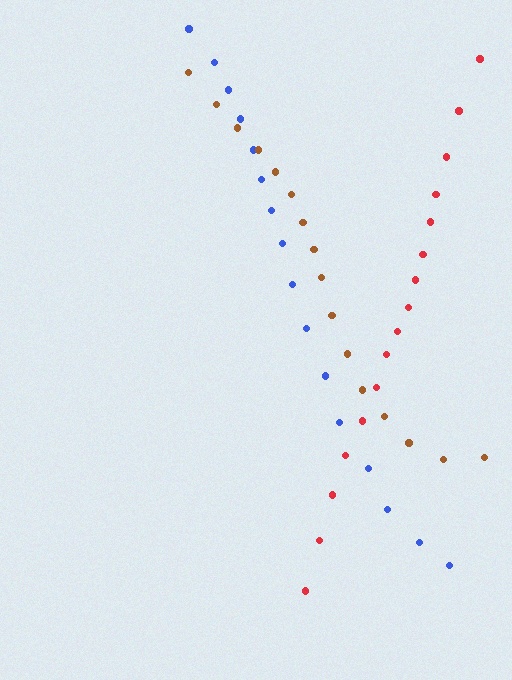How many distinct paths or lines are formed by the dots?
There are 3 distinct paths.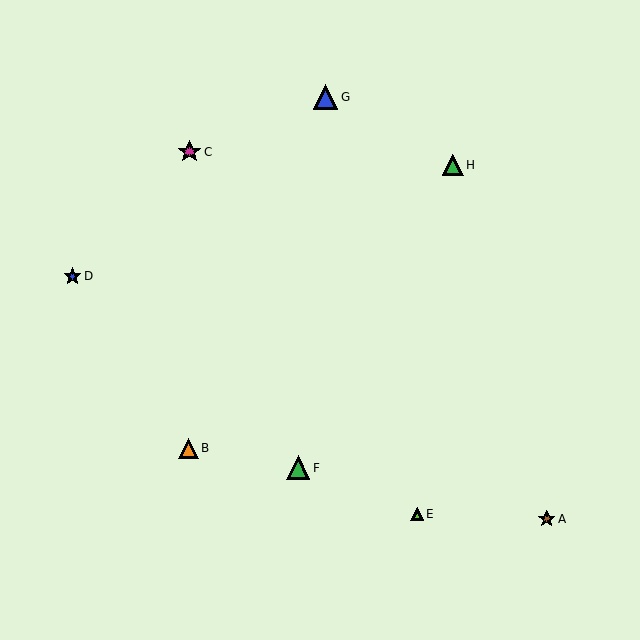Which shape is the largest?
The blue triangle (labeled G) is the largest.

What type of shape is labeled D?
Shape D is a blue star.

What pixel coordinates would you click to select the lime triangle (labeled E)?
Click at (417, 514) to select the lime triangle E.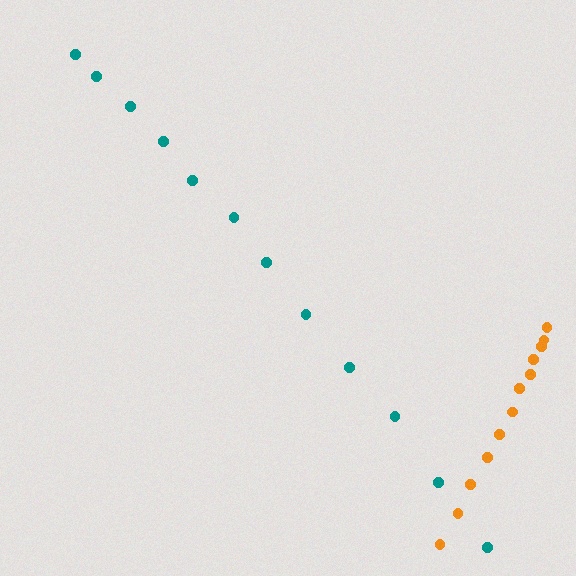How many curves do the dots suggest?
There are 2 distinct paths.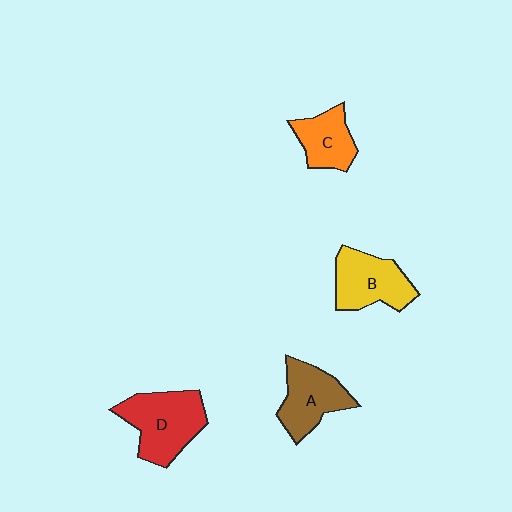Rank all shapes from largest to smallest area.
From largest to smallest: D (red), B (yellow), A (brown), C (orange).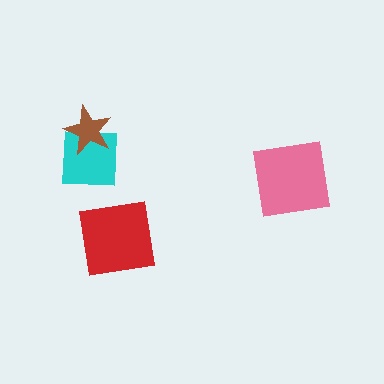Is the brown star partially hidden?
No, no other shape covers it.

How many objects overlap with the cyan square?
1 object overlaps with the cyan square.